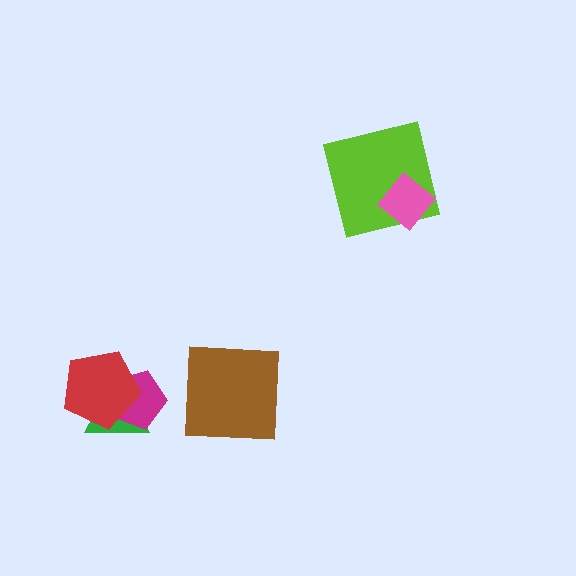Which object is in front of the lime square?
The pink diamond is in front of the lime square.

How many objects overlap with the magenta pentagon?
2 objects overlap with the magenta pentagon.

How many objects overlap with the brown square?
0 objects overlap with the brown square.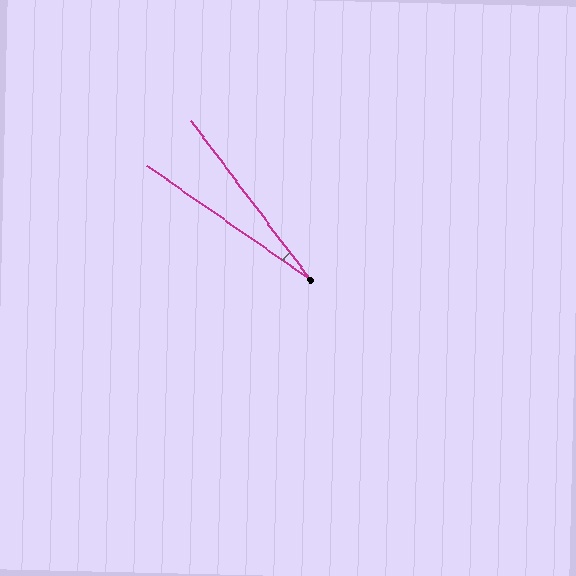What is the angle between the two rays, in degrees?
Approximately 18 degrees.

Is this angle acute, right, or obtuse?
It is acute.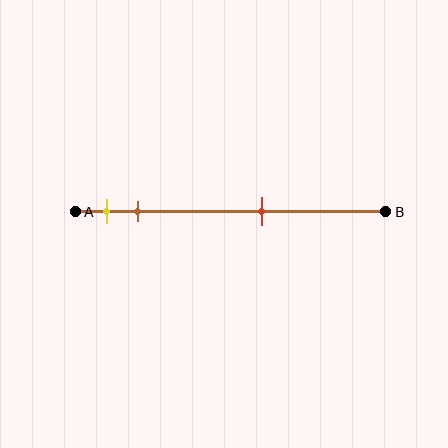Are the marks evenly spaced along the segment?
No, the marks are not evenly spaced.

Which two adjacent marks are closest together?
The yellow and brown marks are the closest adjacent pair.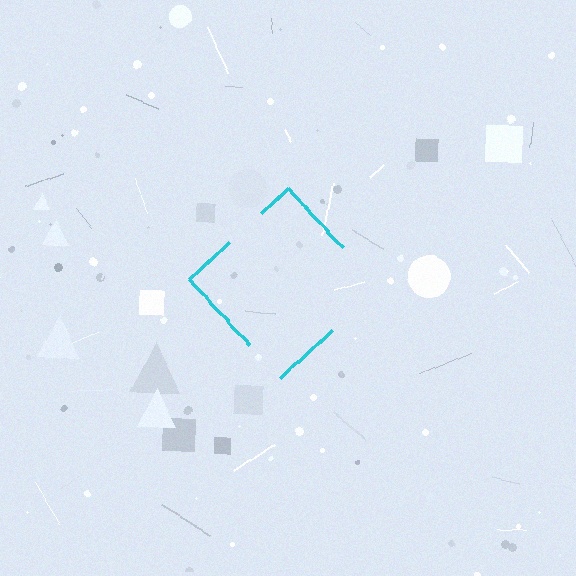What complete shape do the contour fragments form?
The contour fragments form a diamond.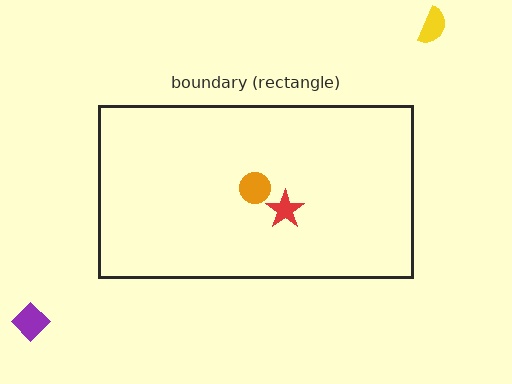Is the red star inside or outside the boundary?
Inside.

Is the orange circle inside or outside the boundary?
Inside.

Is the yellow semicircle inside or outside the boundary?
Outside.